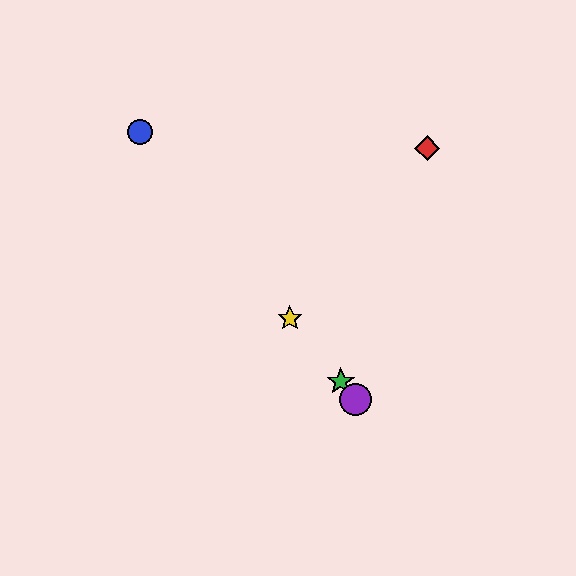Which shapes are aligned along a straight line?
The blue circle, the green star, the yellow star, the purple circle are aligned along a straight line.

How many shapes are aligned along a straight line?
4 shapes (the blue circle, the green star, the yellow star, the purple circle) are aligned along a straight line.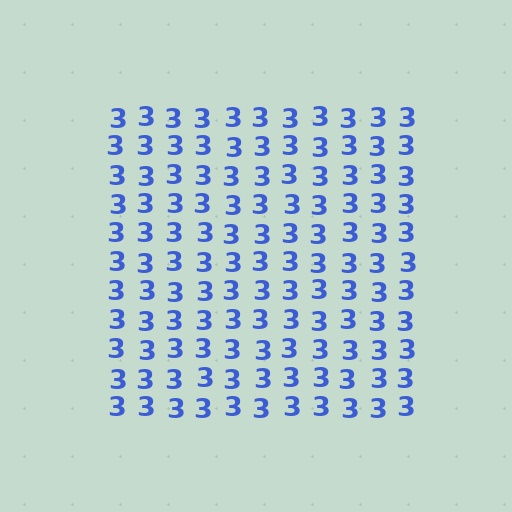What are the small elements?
The small elements are digit 3's.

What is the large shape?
The large shape is a square.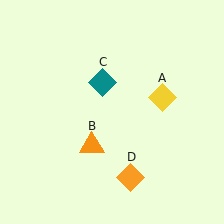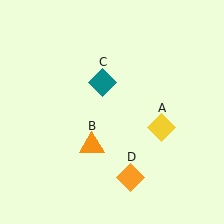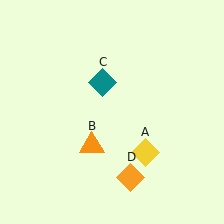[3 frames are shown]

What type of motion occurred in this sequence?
The yellow diamond (object A) rotated clockwise around the center of the scene.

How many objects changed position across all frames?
1 object changed position: yellow diamond (object A).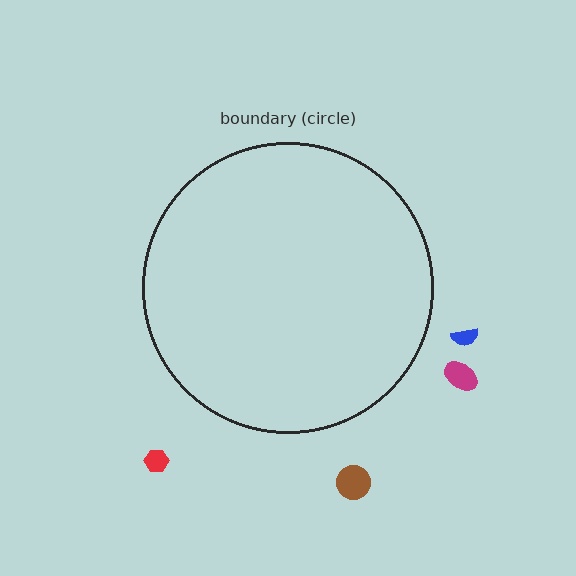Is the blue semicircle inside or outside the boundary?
Outside.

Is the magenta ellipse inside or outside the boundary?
Outside.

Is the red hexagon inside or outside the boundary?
Outside.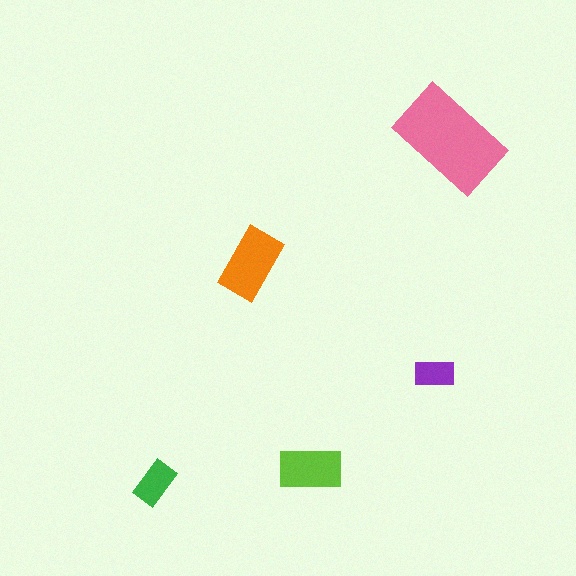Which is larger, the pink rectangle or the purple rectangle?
The pink one.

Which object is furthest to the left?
The green rectangle is leftmost.